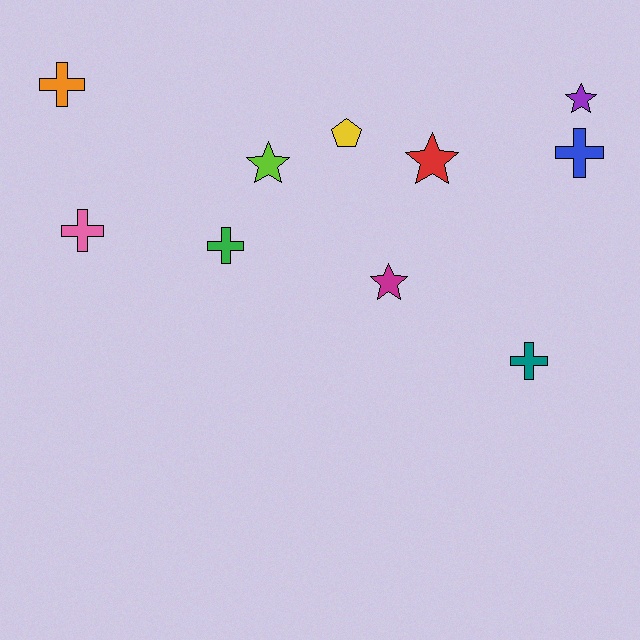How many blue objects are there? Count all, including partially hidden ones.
There is 1 blue object.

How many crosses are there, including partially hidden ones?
There are 5 crosses.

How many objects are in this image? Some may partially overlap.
There are 10 objects.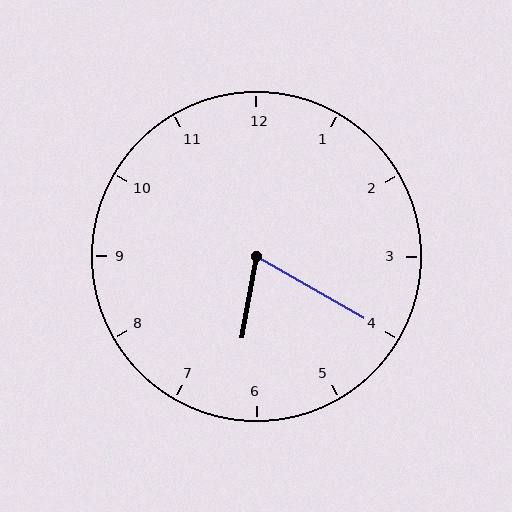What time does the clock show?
6:20.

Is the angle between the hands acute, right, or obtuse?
It is acute.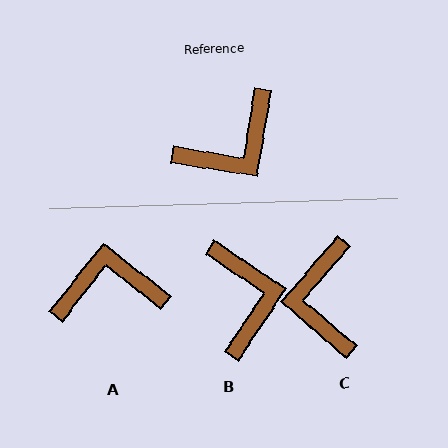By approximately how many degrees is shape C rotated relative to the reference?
Approximately 121 degrees clockwise.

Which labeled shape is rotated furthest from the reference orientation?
A, about 151 degrees away.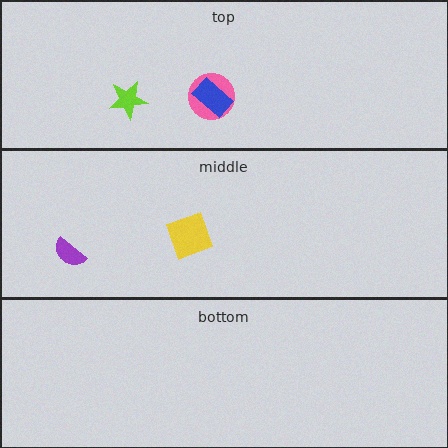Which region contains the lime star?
The top region.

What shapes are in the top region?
The pink circle, the blue rectangle, the lime star.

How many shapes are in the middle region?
2.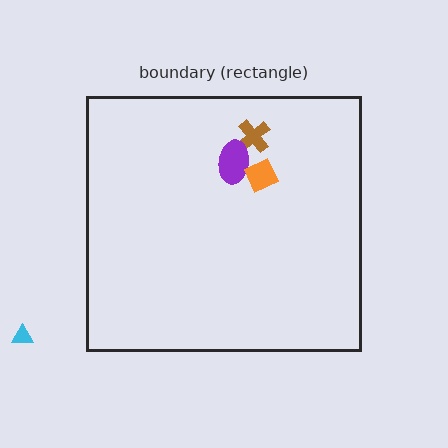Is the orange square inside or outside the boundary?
Inside.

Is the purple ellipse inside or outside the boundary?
Inside.